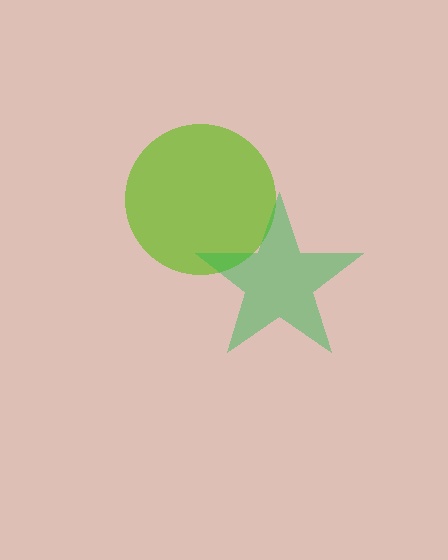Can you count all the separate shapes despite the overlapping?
Yes, there are 2 separate shapes.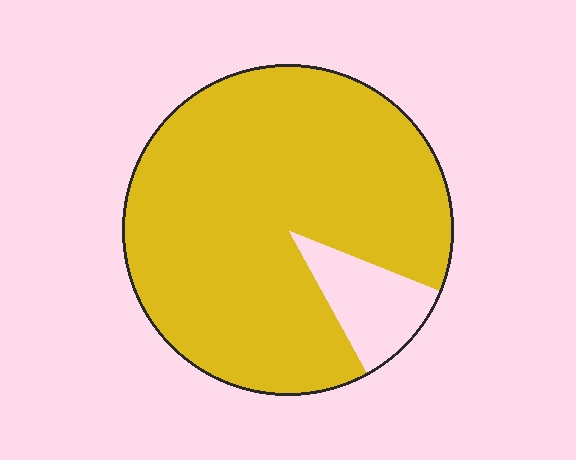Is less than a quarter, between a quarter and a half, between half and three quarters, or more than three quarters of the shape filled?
More than three quarters.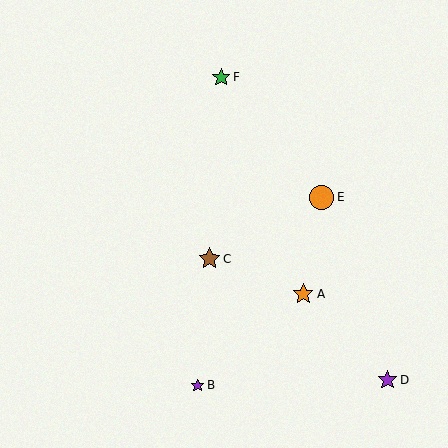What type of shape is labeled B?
Shape B is a purple star.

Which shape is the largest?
The orange circle (labeled E) is the largest.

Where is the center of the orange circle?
The center of the orange circle is at (321, 197).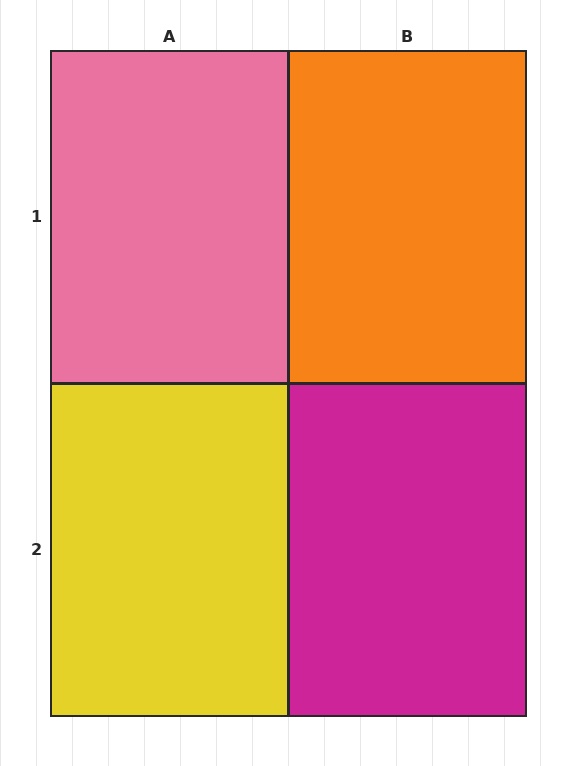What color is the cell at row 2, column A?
Yellow.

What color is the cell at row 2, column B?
Magenta.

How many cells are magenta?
1 cell is magenta.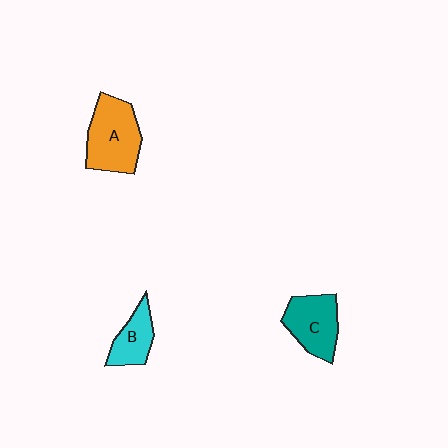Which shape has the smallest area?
Shape B (cyan).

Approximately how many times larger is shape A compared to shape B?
Approximately 1.8 times.